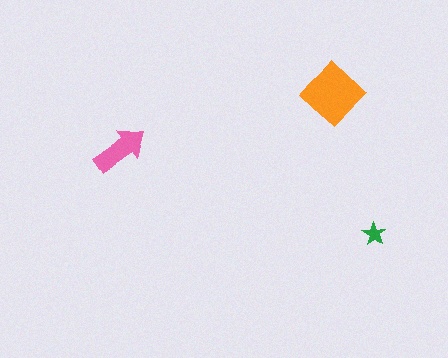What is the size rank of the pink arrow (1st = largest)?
2nd.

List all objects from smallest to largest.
The green star, the pink arrow, the orange diamond.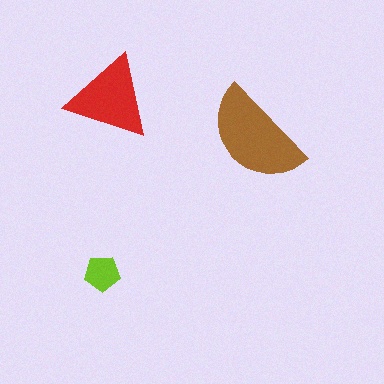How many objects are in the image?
There are 3 objects in the image.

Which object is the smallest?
The lime pentagon.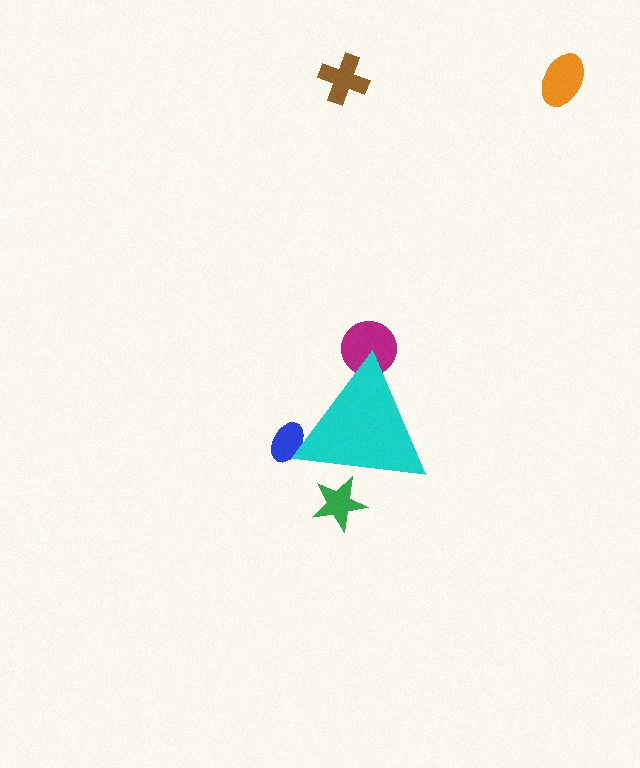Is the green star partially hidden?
Yes, the green star is partially hidden behind the cyan triangle.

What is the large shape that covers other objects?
A cyan triangle.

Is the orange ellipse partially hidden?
No, the orange ellipse is fully visible.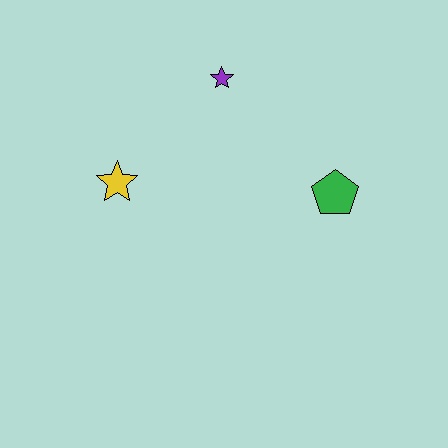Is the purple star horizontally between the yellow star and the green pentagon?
Yes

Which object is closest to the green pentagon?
The purple star is closest to the green pentagon.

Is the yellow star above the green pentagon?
Yes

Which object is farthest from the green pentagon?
The yellow star is farthest from the green pentagon.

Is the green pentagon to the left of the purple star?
No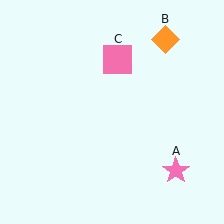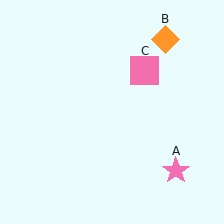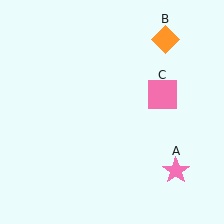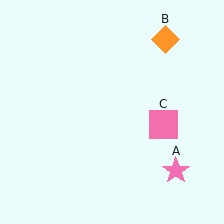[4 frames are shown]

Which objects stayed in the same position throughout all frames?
Pink star (object A) and orange diamond (object B) remained stationary.